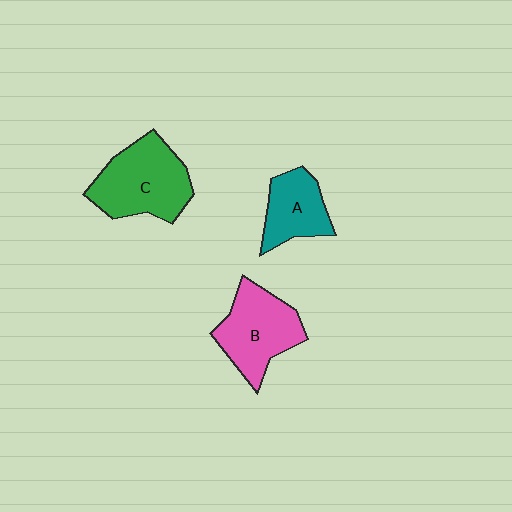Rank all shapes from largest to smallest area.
From largest to smallest: C (green), B (pink), A (teal).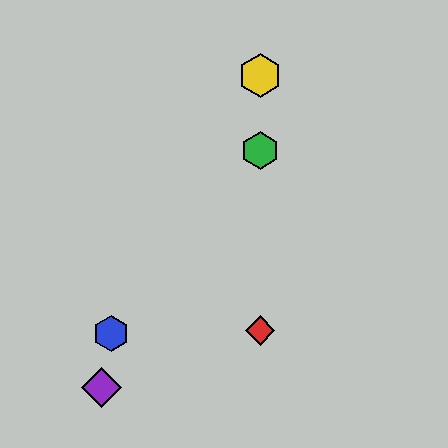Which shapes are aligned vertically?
The red diamond, the green hexagon, the yellow hexagon are aligned vertically.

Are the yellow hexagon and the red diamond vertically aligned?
Yes, both are at x≈260.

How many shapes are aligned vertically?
3 shapes (the red diamond, the green hexagon, the yellow hexagon) are aligned vertically.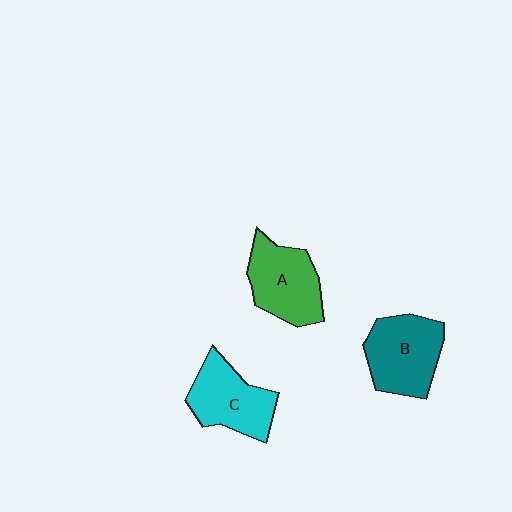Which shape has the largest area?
Shape B (teal).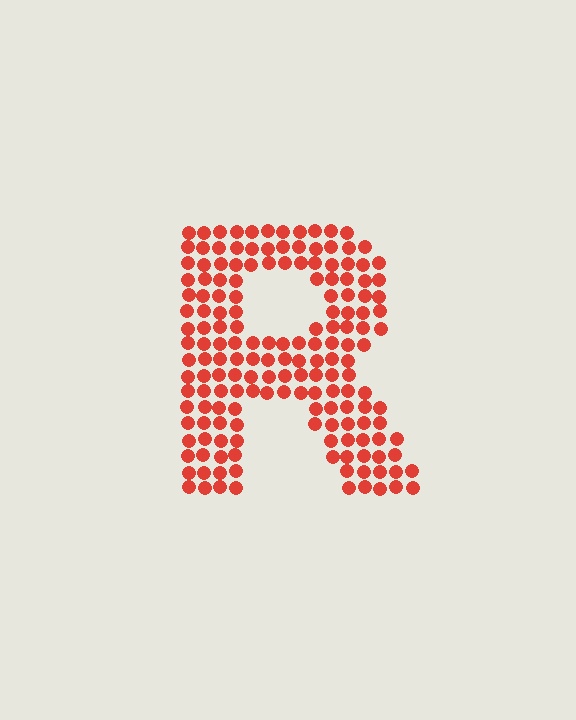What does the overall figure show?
The overall figure shows the letter R.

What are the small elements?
The small elements are circles.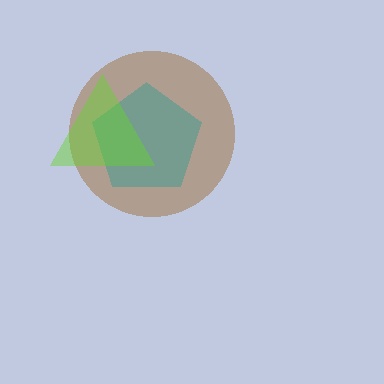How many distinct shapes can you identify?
There are 3 distinct shapes: a cyan pentagon, a brown circle, a lime triangle.